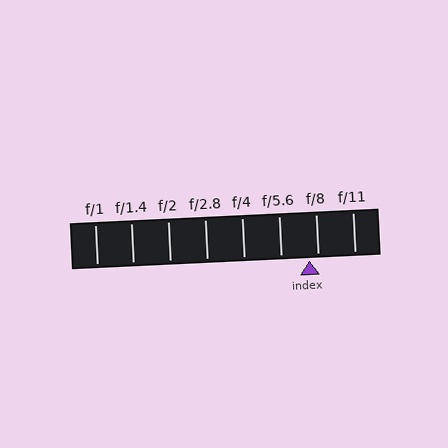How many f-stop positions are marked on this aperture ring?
There are 8 f-stop positions marked.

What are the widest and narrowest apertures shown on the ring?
The widest aperture shown is f/1 and the narrowest is f/11.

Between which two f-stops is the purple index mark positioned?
The index mark is between f/5.6 and f/8.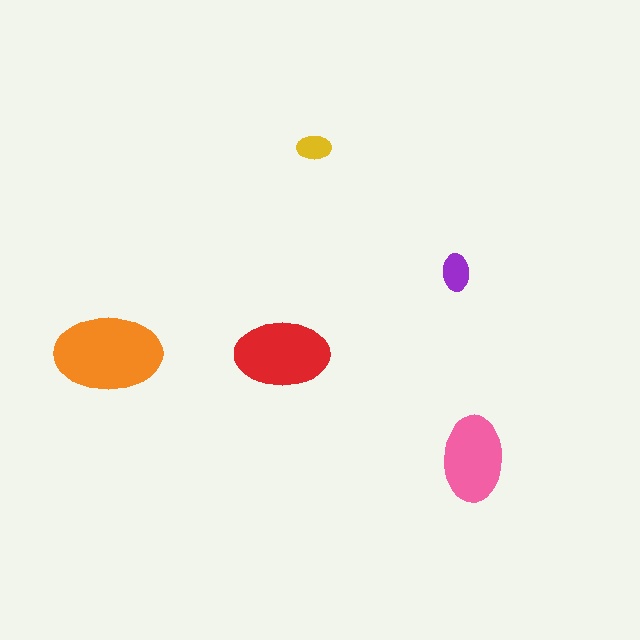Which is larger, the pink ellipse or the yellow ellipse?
The pink one.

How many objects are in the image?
There are 5 objects in the image.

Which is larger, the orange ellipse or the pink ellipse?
The orange one.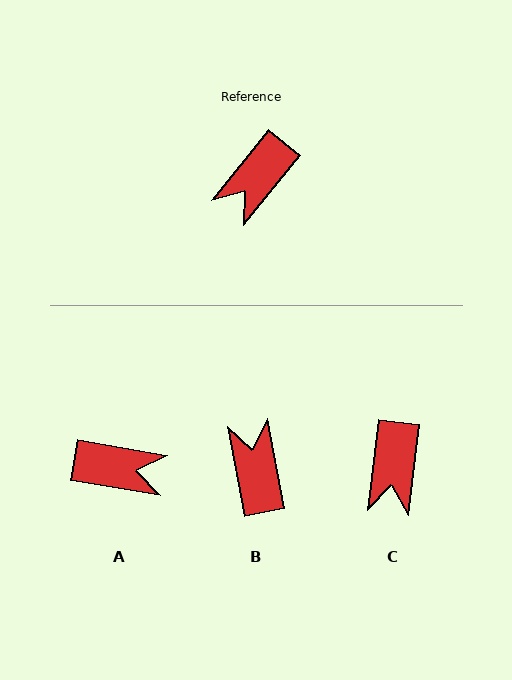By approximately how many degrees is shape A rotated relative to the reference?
Approximately 119 degrees counter-clockwise.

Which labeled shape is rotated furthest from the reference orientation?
B, about 130 degrees away.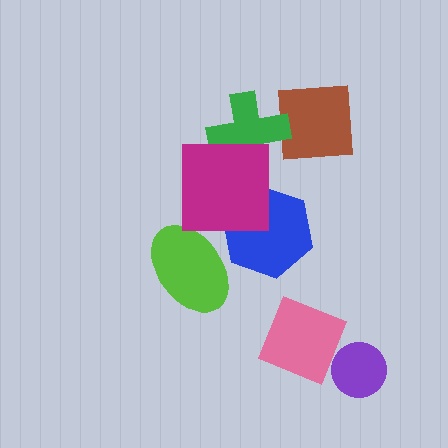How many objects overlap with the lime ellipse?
1 object overlaps with the lime ellipse.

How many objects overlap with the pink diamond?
1 object overlaps with the pink diamond.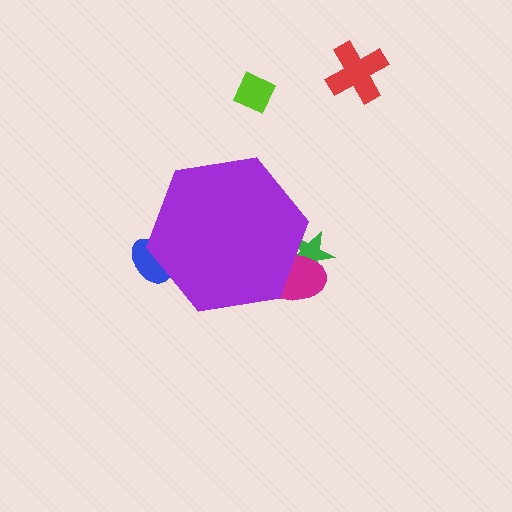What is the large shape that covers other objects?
A purple hexagon.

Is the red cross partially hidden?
No, the red cross is fully visible.